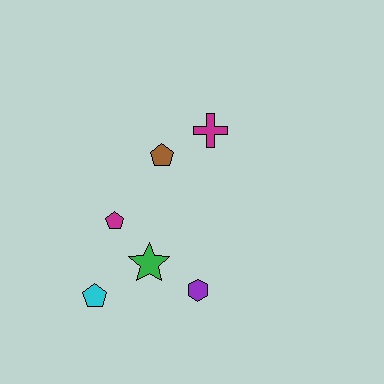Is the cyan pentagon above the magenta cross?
No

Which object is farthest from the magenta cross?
The cyan pentagon is farthest from the magenta cross.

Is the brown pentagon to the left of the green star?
No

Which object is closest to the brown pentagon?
The magenta cross is closest to the brown pentagon.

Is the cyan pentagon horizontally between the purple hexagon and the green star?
No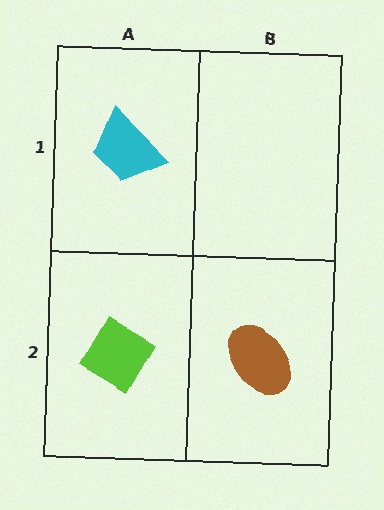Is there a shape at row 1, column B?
No, that cell is empty.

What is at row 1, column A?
A cyan trapezoid.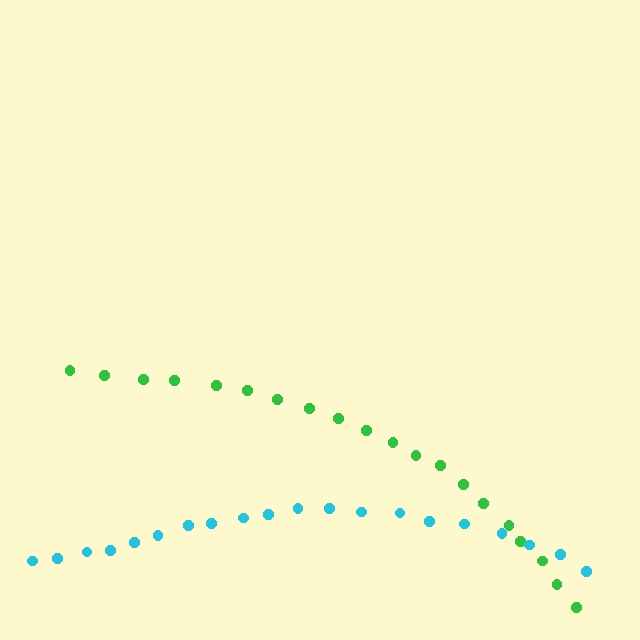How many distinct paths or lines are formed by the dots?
There are 2 distinct paths.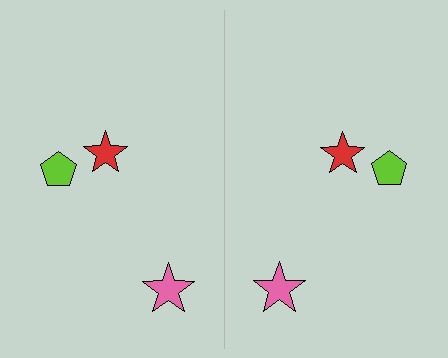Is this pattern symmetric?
Yes, this pattern has bilateral (reflection) symmetry.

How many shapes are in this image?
There are 6 shapes in this image.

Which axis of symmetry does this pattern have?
The pattern has a vertical axis of symmetry running through the center of the image.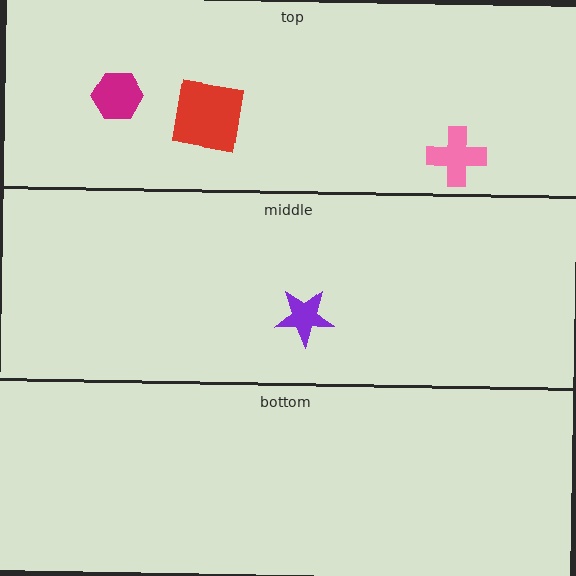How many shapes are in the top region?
3.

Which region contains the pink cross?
The top region.